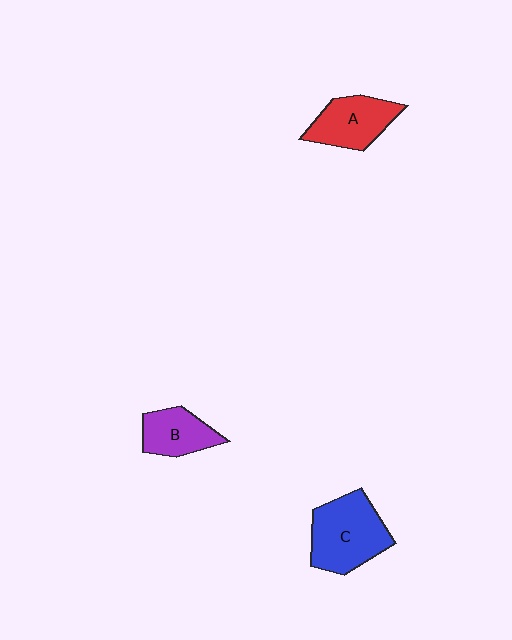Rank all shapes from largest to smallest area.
From largest to smallest: C (blue), A (red), B (purple).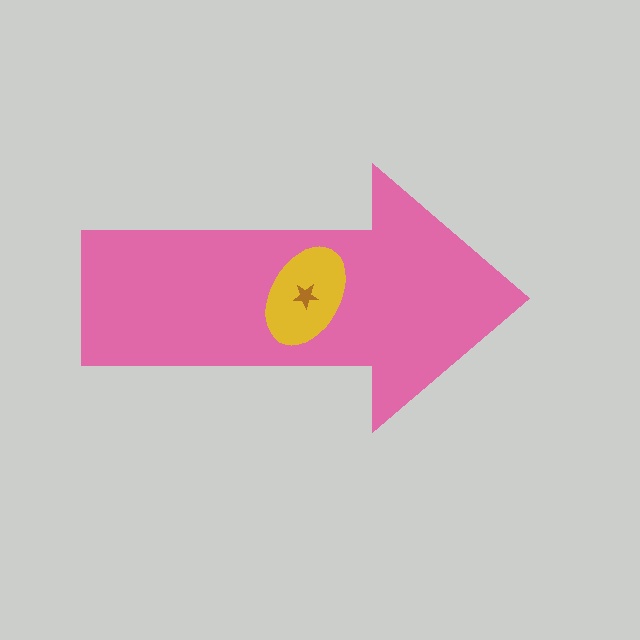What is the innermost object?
The brown star.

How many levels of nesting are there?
3.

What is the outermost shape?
The pink arrow.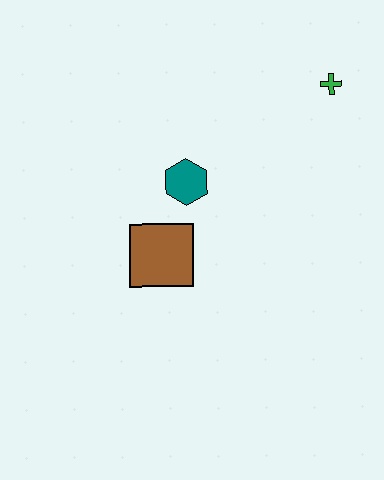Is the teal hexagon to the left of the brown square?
No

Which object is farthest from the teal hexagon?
The green cross is farthest from the teal hexagon.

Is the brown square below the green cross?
Yes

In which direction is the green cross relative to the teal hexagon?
The green cross is to the right of the teal hexagon.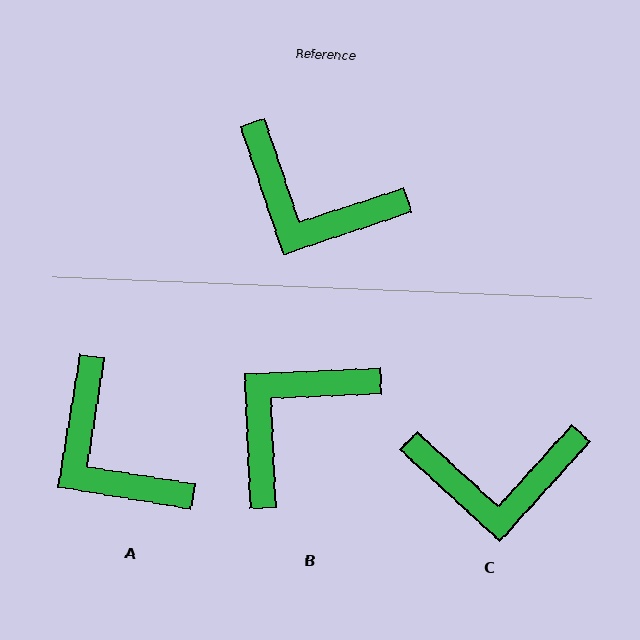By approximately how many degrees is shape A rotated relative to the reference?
Approximately 28 degrees clockwise.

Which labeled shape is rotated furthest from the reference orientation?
B, about 106 degrees away.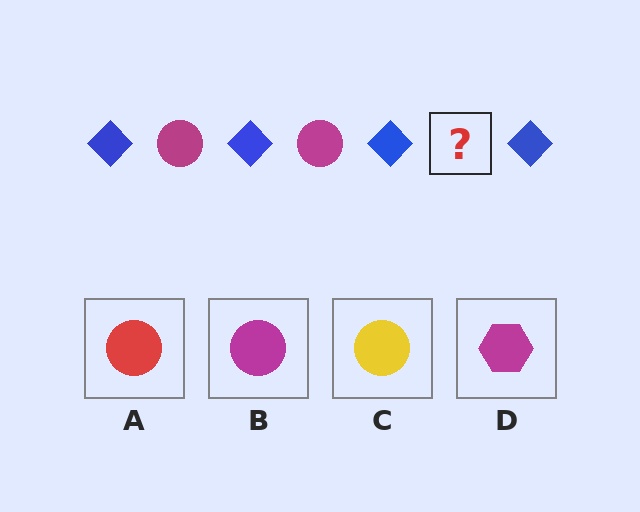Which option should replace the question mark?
Option B.